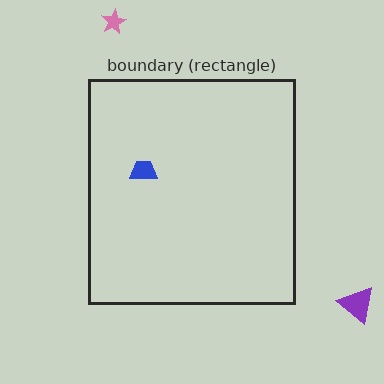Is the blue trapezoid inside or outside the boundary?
Inside.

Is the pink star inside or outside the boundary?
Outside.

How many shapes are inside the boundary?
1 inside, 2 outside.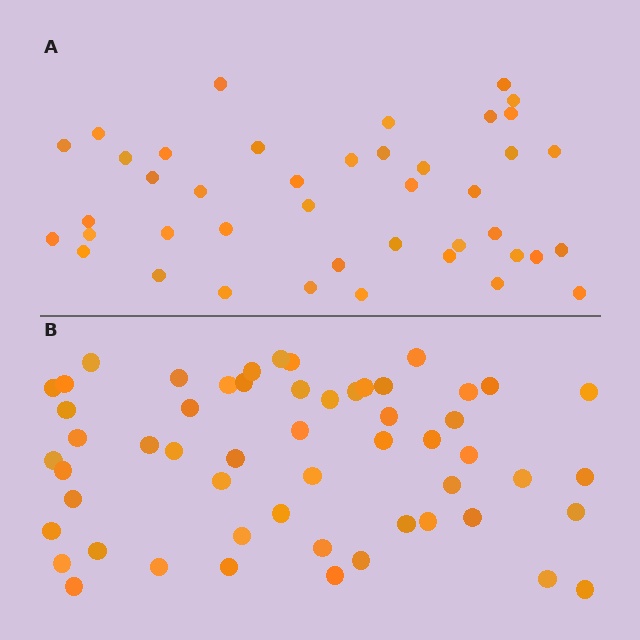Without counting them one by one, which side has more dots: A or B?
Region B (the bottom region) has more dots.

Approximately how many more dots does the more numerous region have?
Region B has approximately 15 more dots than region A.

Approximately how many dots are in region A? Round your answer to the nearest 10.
About 40 dots. (The exact count is 42, which rounds to 40.)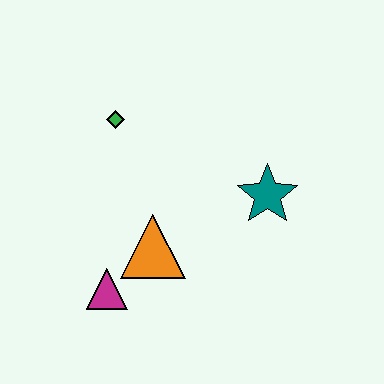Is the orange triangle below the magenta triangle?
No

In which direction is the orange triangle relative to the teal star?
The orange triangle is to the left of the teal star.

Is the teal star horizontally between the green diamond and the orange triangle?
No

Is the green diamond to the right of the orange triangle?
No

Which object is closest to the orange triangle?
The magenta triangle is closest to the orange triangle.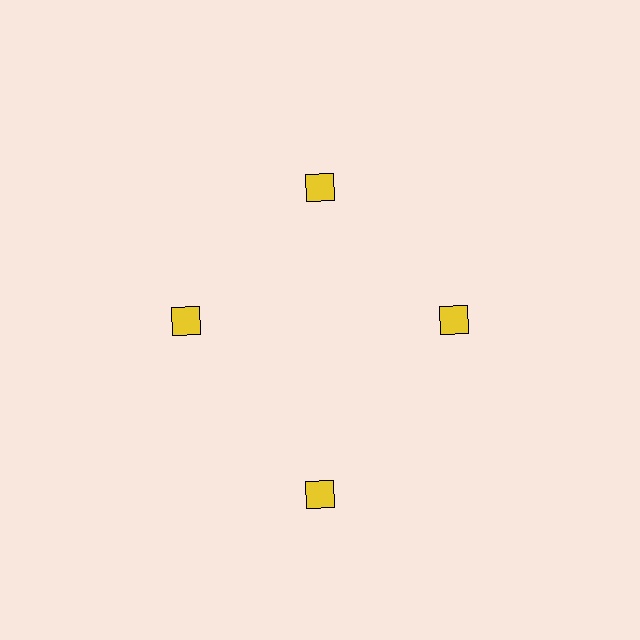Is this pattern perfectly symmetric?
No. The 4 yellow diamonds are arranged in a ring, but one element near the 6 o'clock position is pushed outward from the center, breaking the 4-fold rotational symmetry.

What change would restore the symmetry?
The symmetry would be restored by moving it inward, back onto the ring so that all 4 diamonds sit at equal angles and equal distance from the center.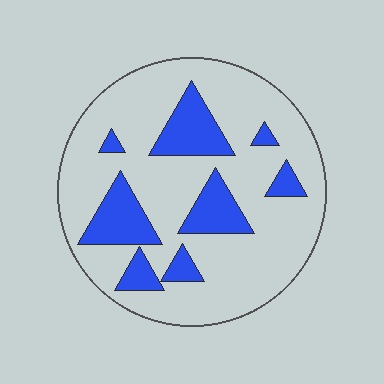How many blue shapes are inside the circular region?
8.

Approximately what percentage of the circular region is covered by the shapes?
Approximately 25%.